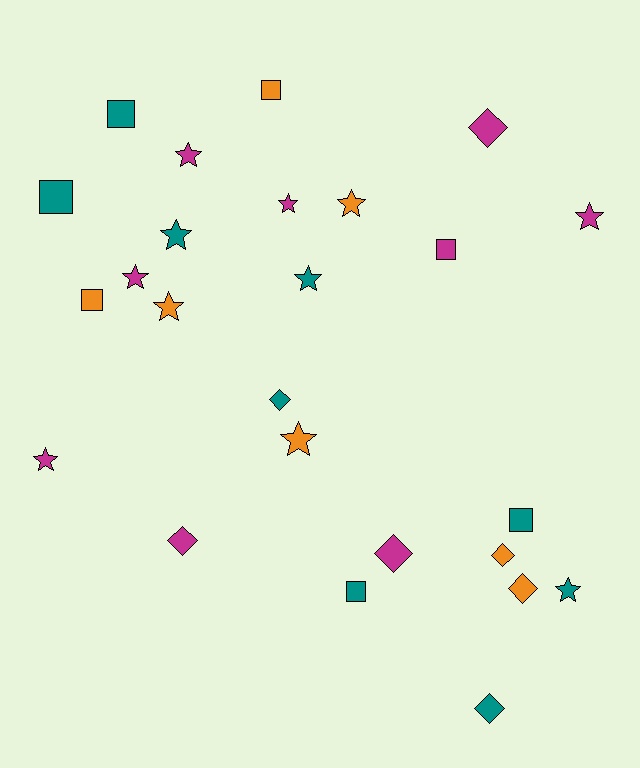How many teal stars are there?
There are 3 teal stars.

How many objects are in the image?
There are 25 objects.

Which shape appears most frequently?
Star, with 11 objects.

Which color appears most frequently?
Teal, with 9 objects.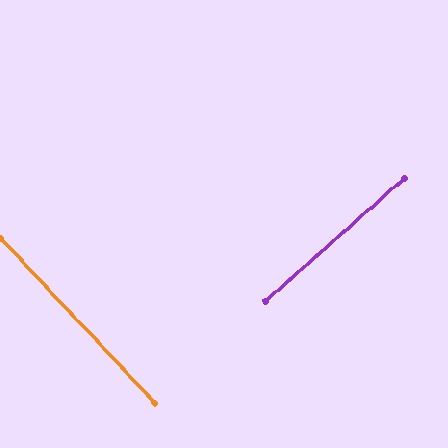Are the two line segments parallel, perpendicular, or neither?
Perpendicular — they meet at approximately 89°.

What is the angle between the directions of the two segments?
Approximately 89 degrees.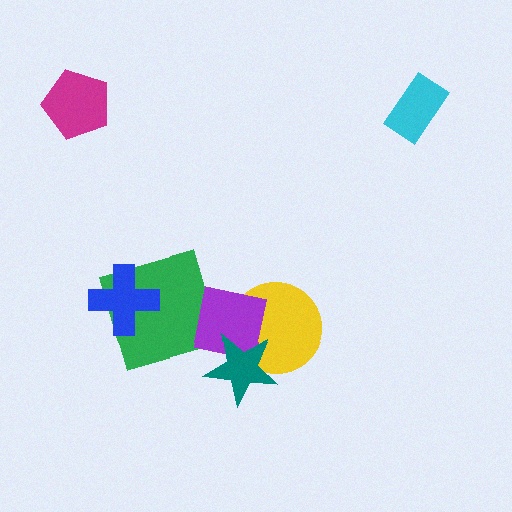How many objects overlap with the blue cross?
1 object overlaps with the blue cross.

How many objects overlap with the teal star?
2 objects overlap with the teal star.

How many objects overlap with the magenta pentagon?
0 objects overlap with the magenta pentagon.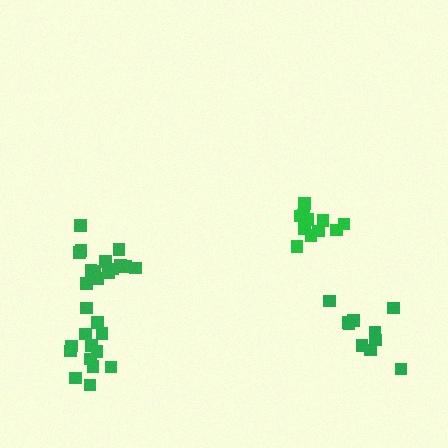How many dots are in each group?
Group 1: 15 dots, Group 2: 12 dots, Group 3: 10 dots, Group 4: 12 dots (49 total).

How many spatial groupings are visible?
There are 4 spatial groupings.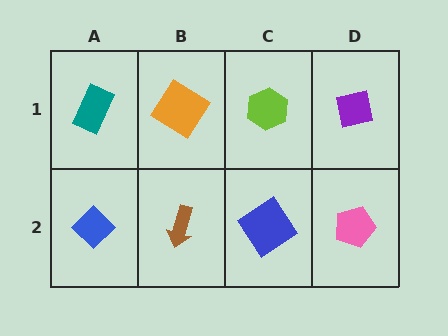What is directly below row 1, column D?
A pink pentagon.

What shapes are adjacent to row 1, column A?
A blue diamond (row 2, column A), an orange diamond (row 1, column B).